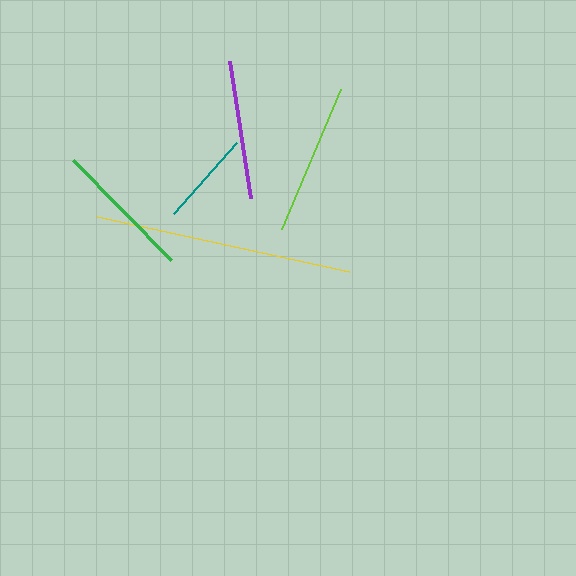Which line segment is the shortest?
The teal line is the shortest at approximately 95 pixels.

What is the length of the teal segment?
The teal segment is approximately 95 pixels long.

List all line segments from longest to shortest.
From longest to shortest: yellow, lime, green, purple, teal.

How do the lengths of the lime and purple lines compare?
The lime and purple lines are approximately the same length.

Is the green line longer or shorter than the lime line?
The lime line is longer than the green line.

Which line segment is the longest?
The yellow line is the longest at approximately 258 pixels.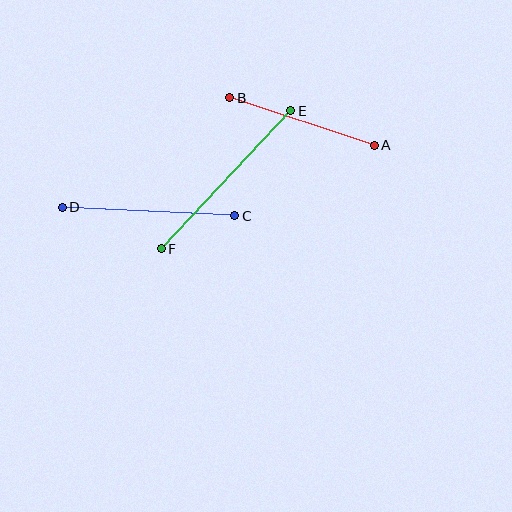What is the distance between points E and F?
The distance is approximately 190 pixels.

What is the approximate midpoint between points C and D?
The midpoint is at approximately (148, 212) pixels.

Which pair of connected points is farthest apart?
Points E and F are farthest apart.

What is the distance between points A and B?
The distance is approximately 152 pixels.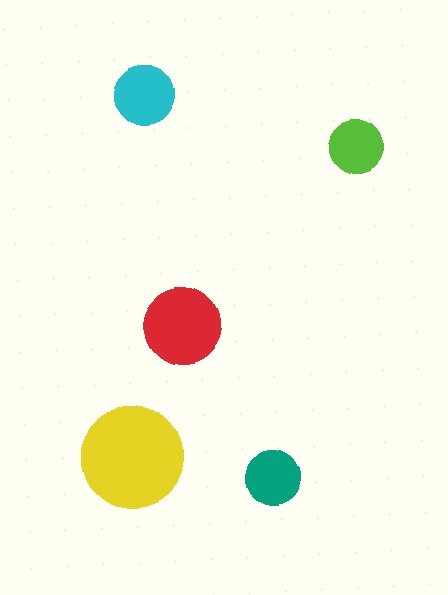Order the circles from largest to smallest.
the yellow one, the red one, the cyan one, the teal one, the lime one.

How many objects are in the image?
There are 5 objects in the image.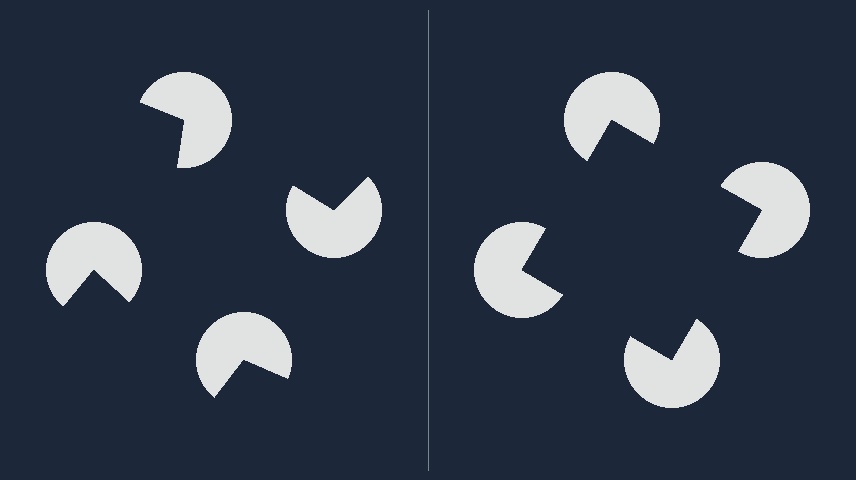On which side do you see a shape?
An illusory square appears on the right side. On the left side the wedge cuts are rotated, so no coherent shape forms.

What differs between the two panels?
The pac-man discs are positioned identically on both sides; only the wedge orientations differ. On the right they align to a square; on the left they are misaligned.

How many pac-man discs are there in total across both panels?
8 — 4 on each side.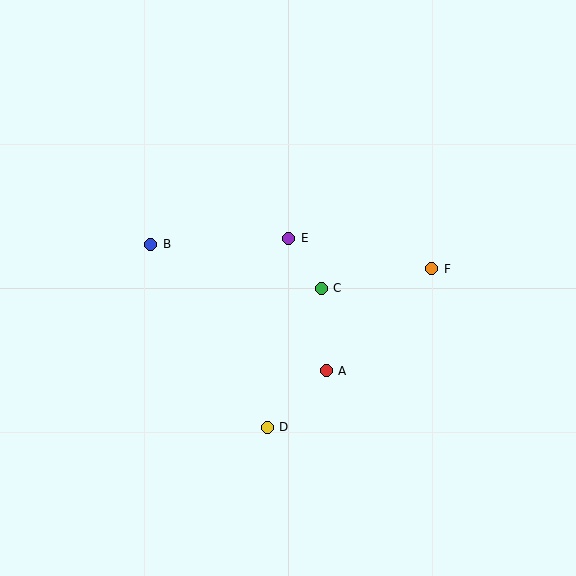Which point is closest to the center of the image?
Point C at (321, 288) is closest to the center.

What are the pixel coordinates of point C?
Point C is at (321, 288).